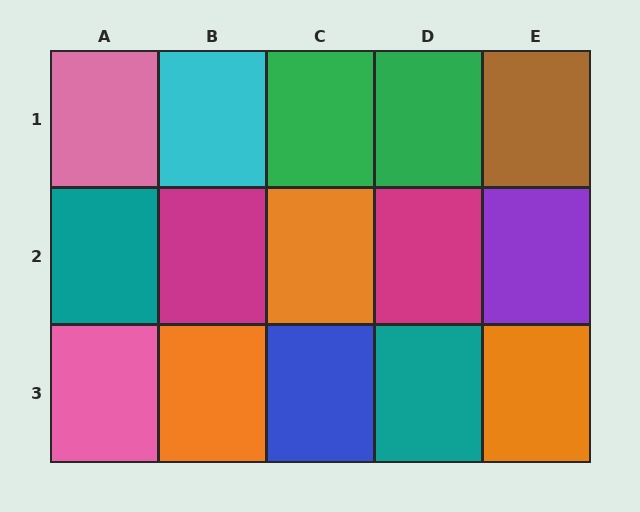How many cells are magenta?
2 cells are magenta.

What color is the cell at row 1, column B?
Cyan.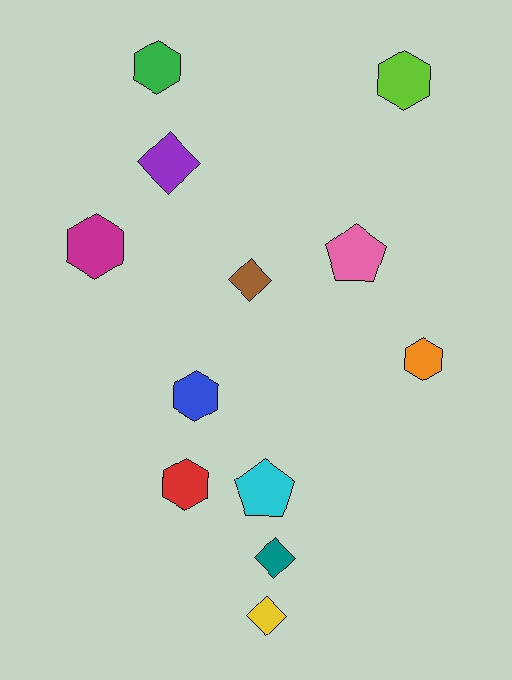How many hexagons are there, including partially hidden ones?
There are 6 hexagons.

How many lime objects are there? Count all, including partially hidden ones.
There is 1 lime object.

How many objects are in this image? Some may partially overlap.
There are 12 objects.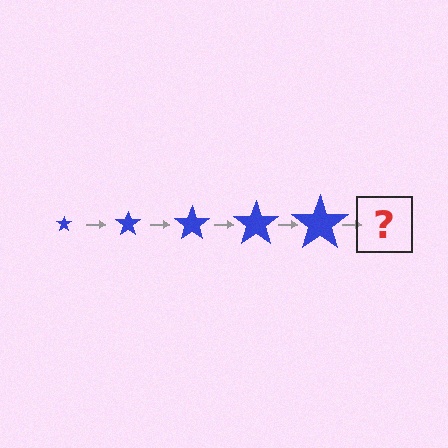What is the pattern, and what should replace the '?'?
The pattern is that the star gets progressively larger each step. The '?' should be a blue star, larger than the previous one.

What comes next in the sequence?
The next element should be a blue star, larger than the previous one.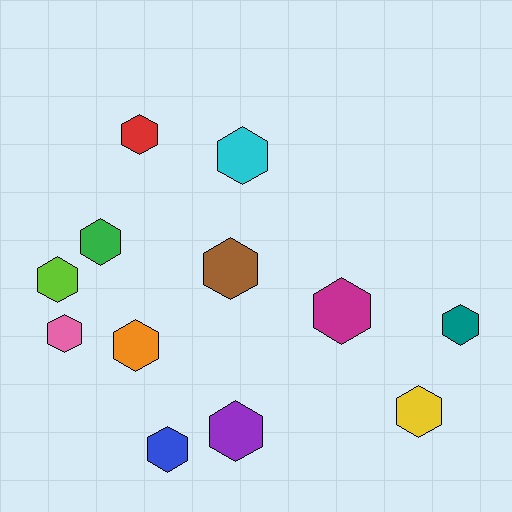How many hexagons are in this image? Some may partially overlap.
There are 12 hexagons.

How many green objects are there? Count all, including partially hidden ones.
There is 1 green object.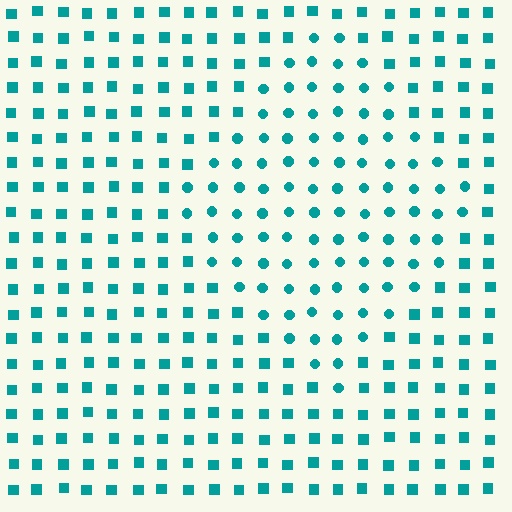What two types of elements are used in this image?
The image uses circles inside the diamond region and squares outside it.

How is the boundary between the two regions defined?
The boundary is defined by a change in element shape: circles inside vs. squares outside. All elements share the same color and spacing.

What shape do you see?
I see a diamond.